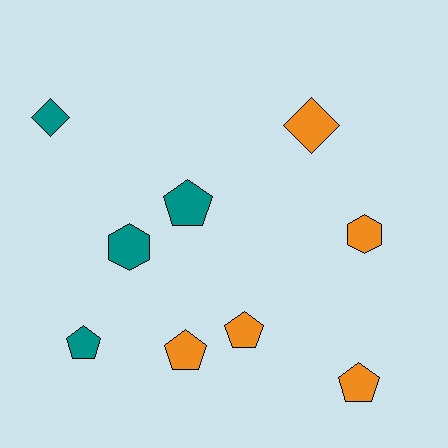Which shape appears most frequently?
Pentagon, with 5 objects.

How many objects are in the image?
There are 9 objects.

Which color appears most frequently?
Orange, with 5 objects.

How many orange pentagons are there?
There are 3 orange pentagons.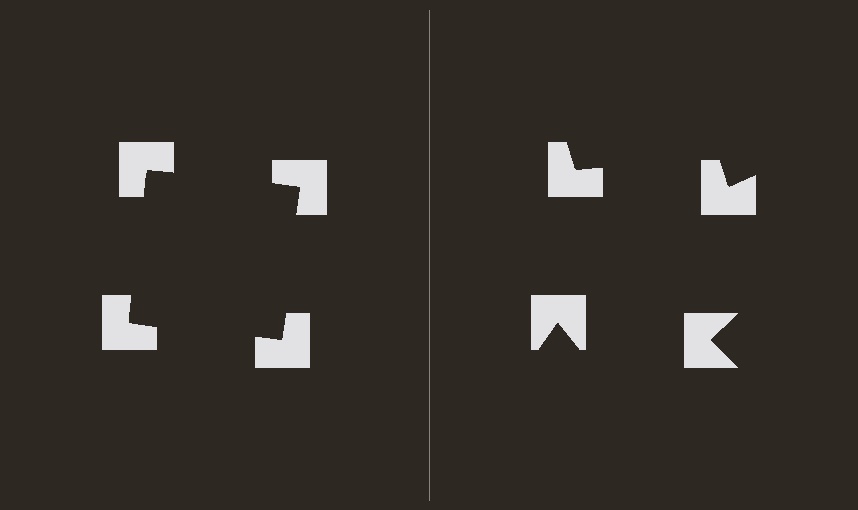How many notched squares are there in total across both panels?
8 — 4 on each side.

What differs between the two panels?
The notched squares are positioned identically on both sides; only the wedge orientations differ. On the left they align to a square; on the right they are misaligned.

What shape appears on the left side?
An illusory square.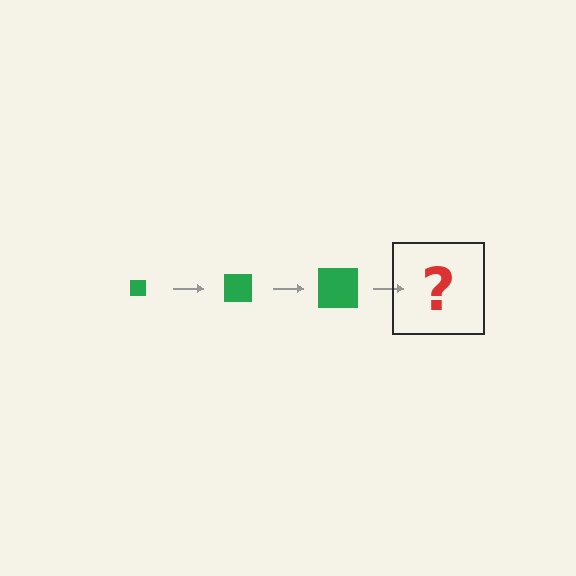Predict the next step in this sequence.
The next step is a green square, larger than the previous one.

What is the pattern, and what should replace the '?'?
The pattern is that the square gets progressively larger each step. The '?' should be a green square, larger than the previous one.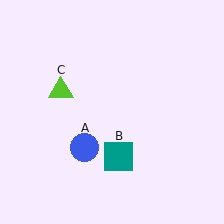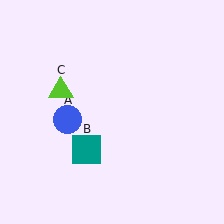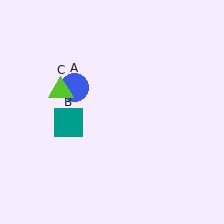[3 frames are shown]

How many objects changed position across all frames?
2 objects changed position: blue circle (object A), teal square (object B).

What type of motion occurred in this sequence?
The blue circle (object A), teal square (object B) rotated clockwise around the center of the scene.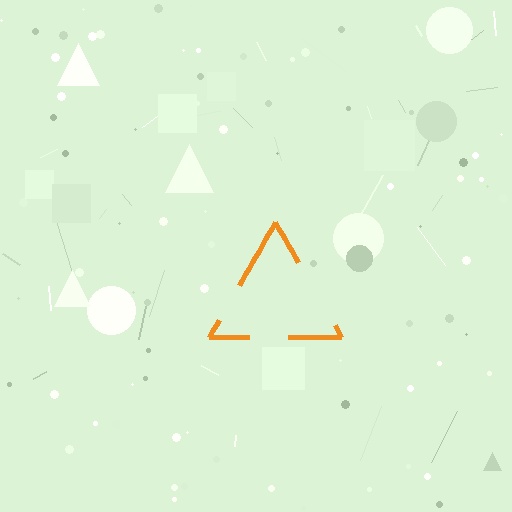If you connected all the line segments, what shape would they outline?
They would outline a triangle.